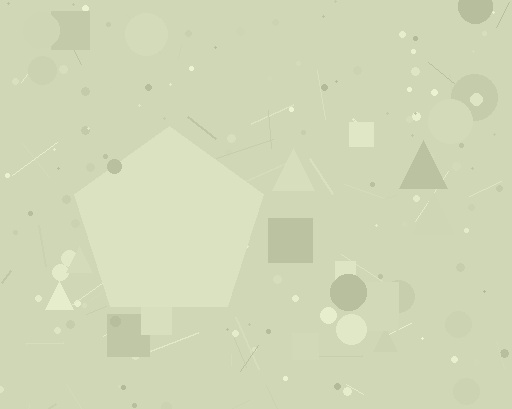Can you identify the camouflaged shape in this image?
The camouflaged shape is a pentagon.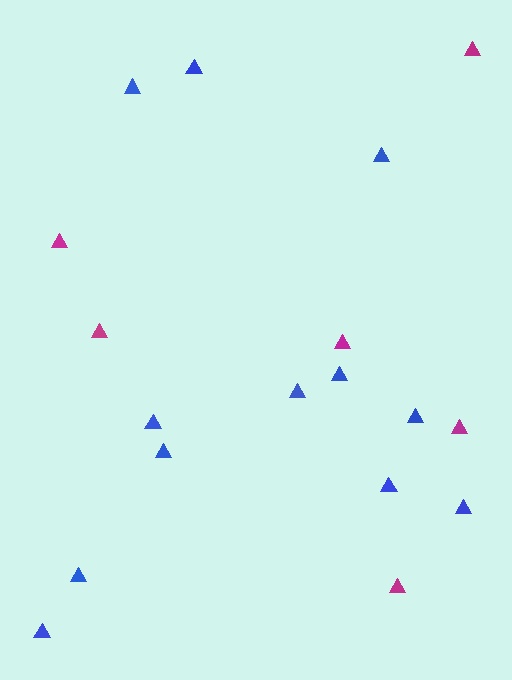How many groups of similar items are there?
There are 2 groups: one group of blue triangles (12) and one group of magenta triangles (6).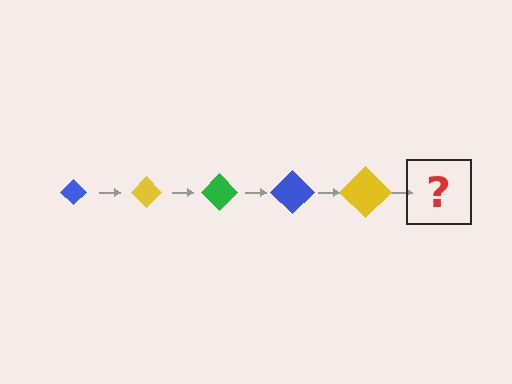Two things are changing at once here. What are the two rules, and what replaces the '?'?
The two rules are that the diamond grows larger each step and the color cycles through blue, yellow, and green. The '?' should be a green diamond, larger than the previous one.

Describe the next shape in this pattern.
It should be a green diamond, larger than the previous one.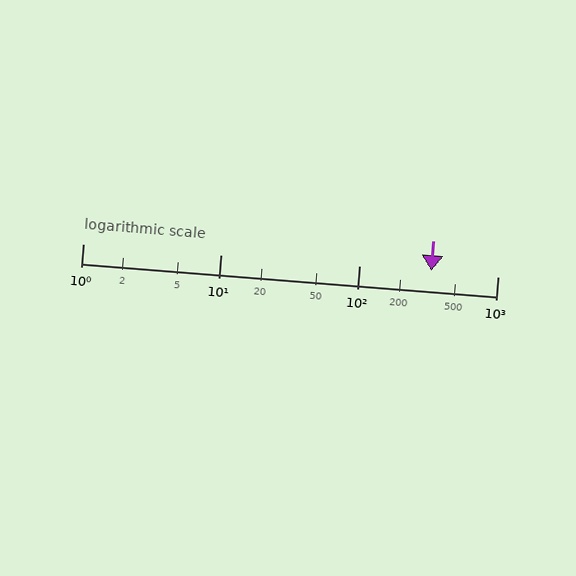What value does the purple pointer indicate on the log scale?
The pointer indicates approximately 330.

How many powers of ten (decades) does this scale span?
The scale spans 3 decades, from 1 to 1000.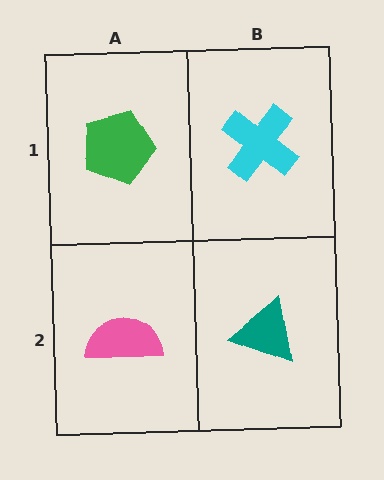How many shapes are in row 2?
2 shapes.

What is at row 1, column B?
A cyan cross.